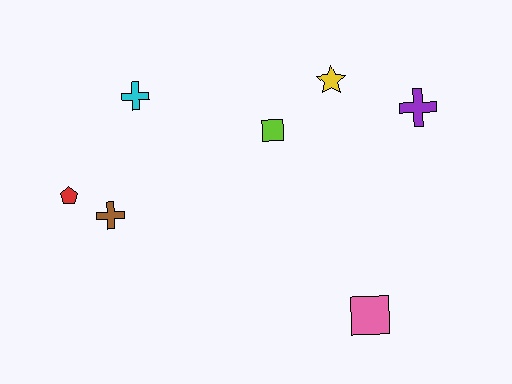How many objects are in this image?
There are 7 objects.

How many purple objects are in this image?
There is 1 purple object.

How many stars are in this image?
There is 1 star.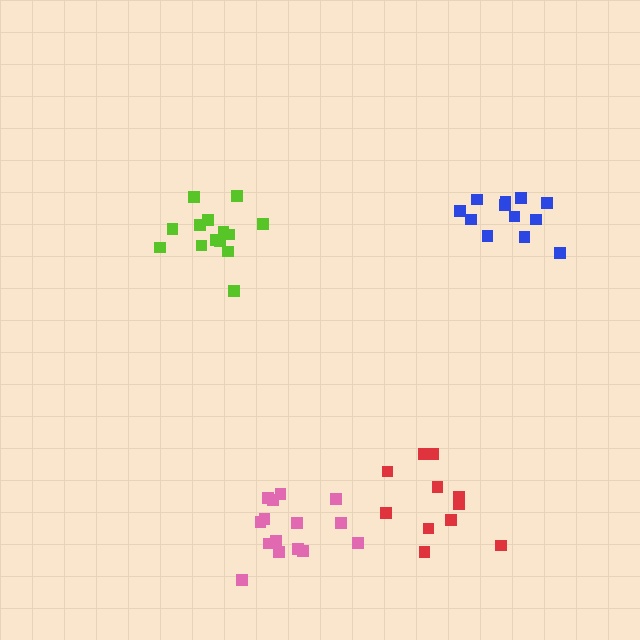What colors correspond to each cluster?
The clusters are colored: pink, blue, red, lime.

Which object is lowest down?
The pink cluster is bottommost.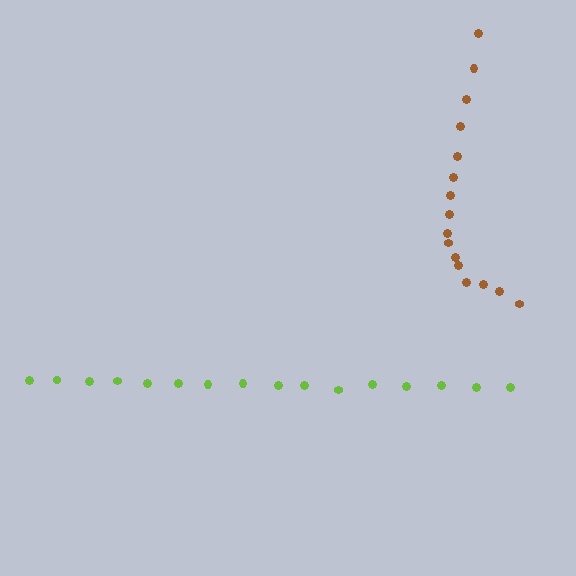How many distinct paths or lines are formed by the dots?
There are 2 distinct paths.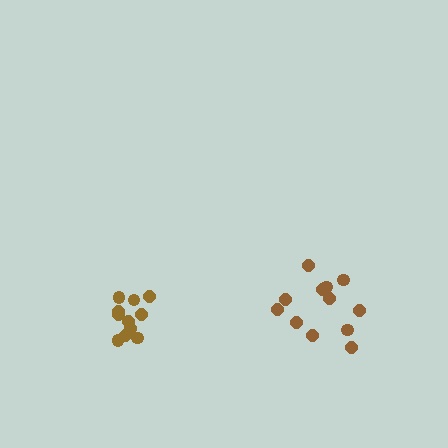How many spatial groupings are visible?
There are 2 spatial groupings.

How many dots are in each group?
Group 1: 11 dots, Group 2: 12 dots (23 total).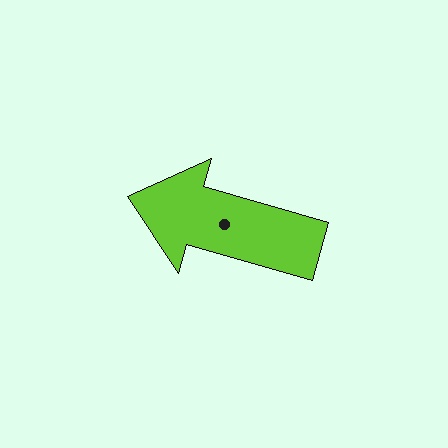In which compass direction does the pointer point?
West.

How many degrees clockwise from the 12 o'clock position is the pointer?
Approximately 286 degrees.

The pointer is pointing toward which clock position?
Roughly 10 o'clock.